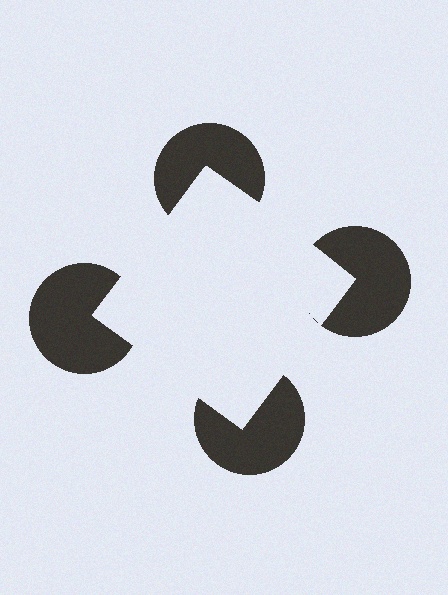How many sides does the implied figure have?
4 sides.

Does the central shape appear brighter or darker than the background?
It typically appears slightly brighter than the background, even though no actual brightness change is drawn.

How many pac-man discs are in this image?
There are 4 — one at each vertex of the illusory square.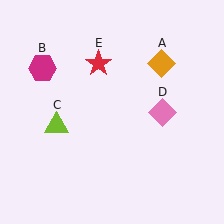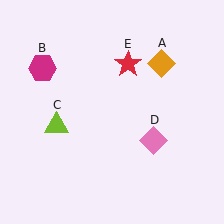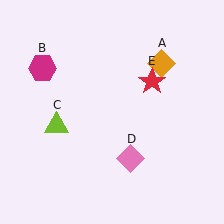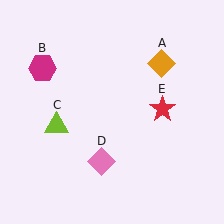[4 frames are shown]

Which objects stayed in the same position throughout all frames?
Orange diamond (object A) and magenta hexagon (object B) and lime triangle (object C) remained stationary.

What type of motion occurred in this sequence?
The pink diamond (object D), red star (object E) rotated clockwise around the center of the scene.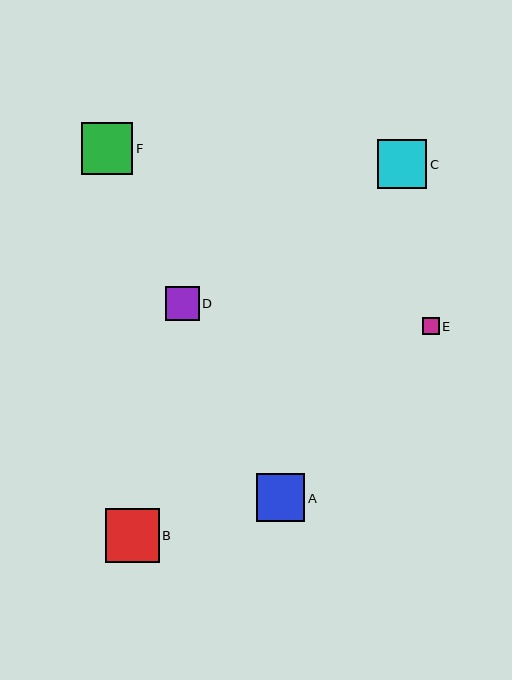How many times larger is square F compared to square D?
Square F is approximately 1.5 times the size of square D.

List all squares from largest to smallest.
From largest to smallest: B, F, C, A, D, E.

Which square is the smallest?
Square E is the smallest with a size of approximately 17 pixels.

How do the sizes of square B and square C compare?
Square B and square C are approximately the same size.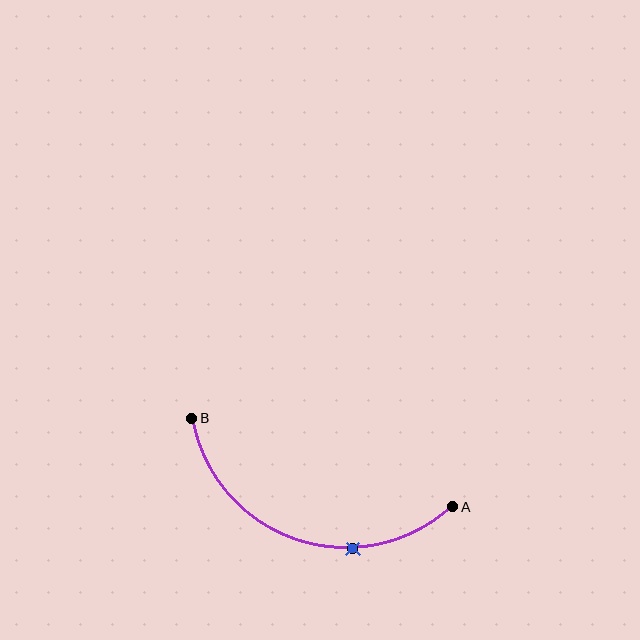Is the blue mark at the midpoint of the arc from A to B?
No. The blue mark lies on the arc but is closer to endpoint A. The arc midpoint would be at the point on the curve equidistant along the arc from both A and B.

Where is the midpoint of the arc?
The arc midpoint is the point on the curve farthest from the straight line joining A and B. It sits below that line.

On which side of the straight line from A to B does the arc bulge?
The arc bulges below the straight line connecting A and B.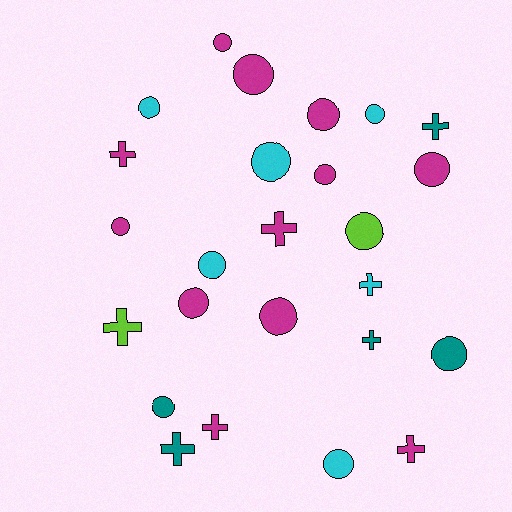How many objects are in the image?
There are 25 objects.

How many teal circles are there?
There are 2 teal circles.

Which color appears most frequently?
Magenta, with 12 objects.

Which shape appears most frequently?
Circle, with 16 objects.